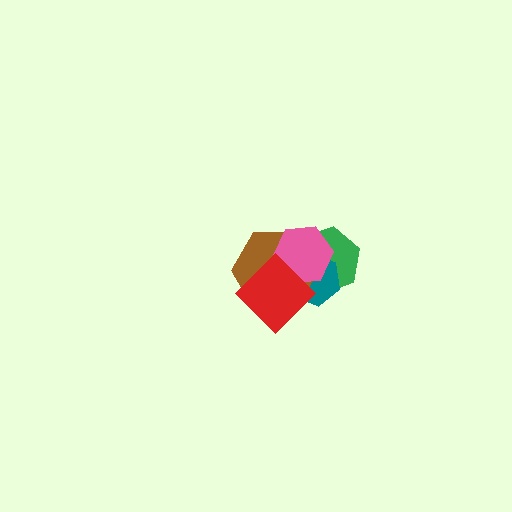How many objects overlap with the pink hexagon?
4 objects overlap with the pink hexagon.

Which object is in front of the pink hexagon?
The red diamond is in front of the pink hexagon.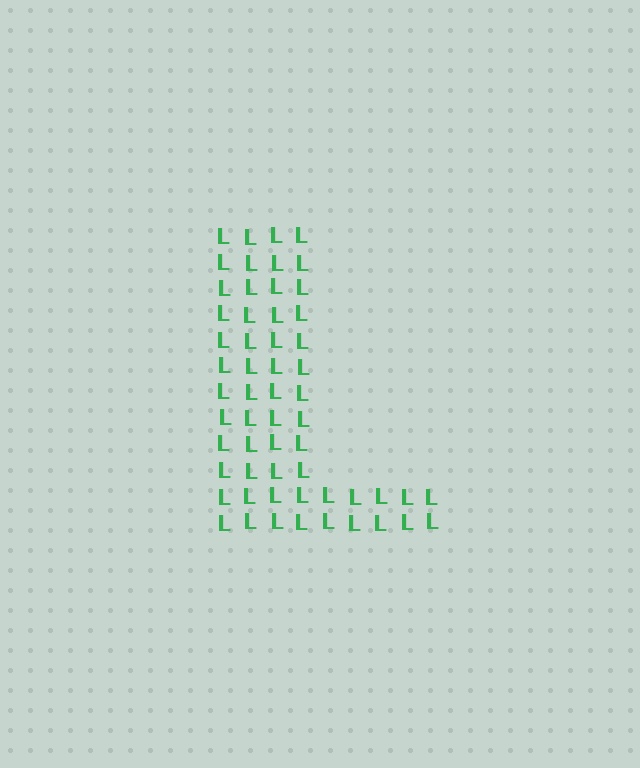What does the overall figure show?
The overall figure shows the letter L.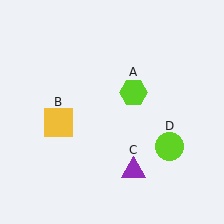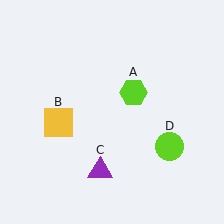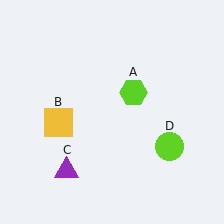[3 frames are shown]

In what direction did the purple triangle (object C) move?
The purple triangle (object C) moved left.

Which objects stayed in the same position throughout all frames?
Lime hexagon (object A) and yellow square (object B) and lime circle (object D) remained stationary.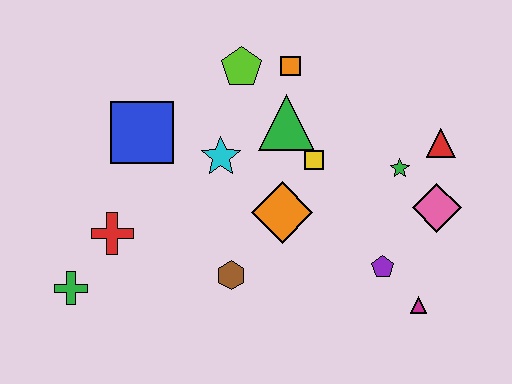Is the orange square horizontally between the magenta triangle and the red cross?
Yes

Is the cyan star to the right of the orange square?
No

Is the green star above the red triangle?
No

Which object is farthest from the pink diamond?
The green cross is farthest from the pink diamond.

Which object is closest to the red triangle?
The green star is closest to the red triangle.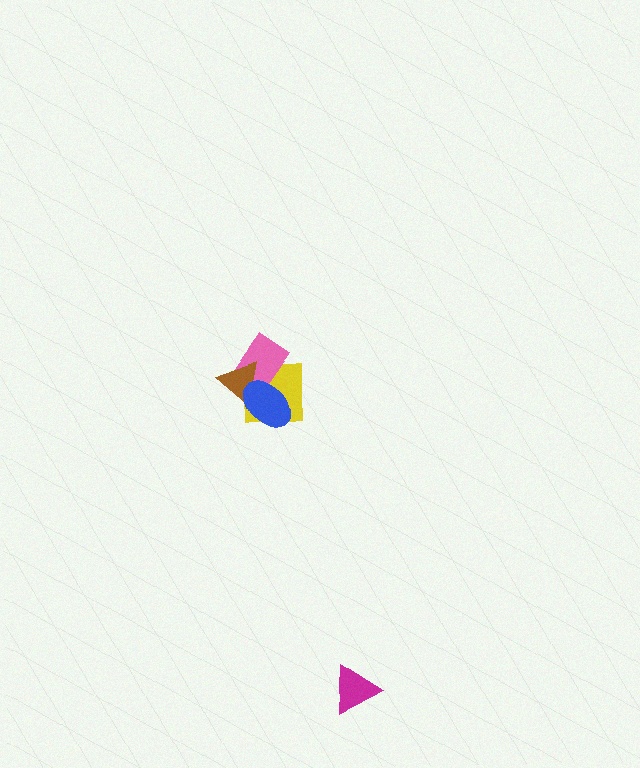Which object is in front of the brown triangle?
The blue ellipse is in front of the brown triangle.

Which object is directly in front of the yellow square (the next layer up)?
The pink rectangle is directly in front of the yellow square.